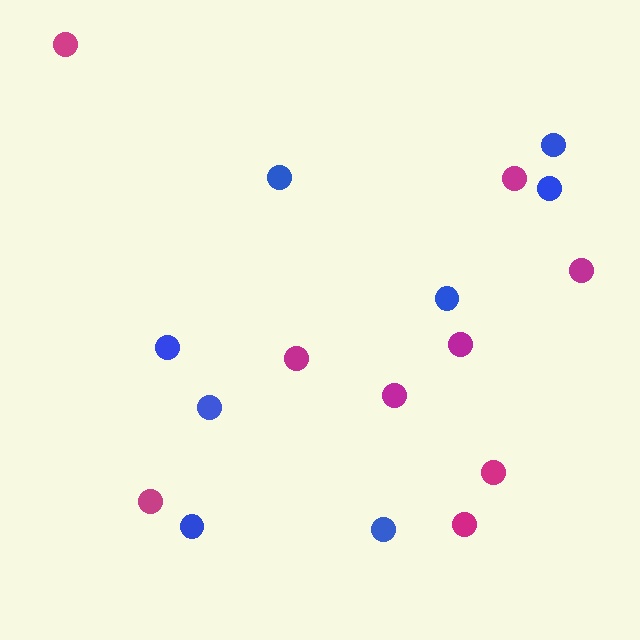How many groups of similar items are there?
There are 2 groups: one group of magenta circles (9) and one group of blue circles (8).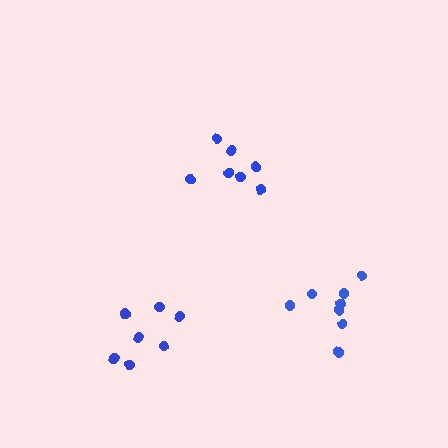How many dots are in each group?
Group 1: 7 dots, Group 2: 8 dots, Group 3: 7 dots (22 total).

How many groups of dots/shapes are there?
There are 3 groups.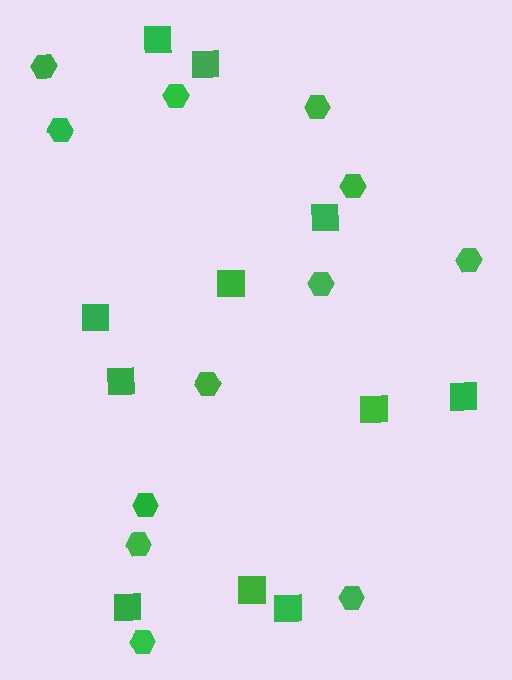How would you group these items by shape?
There are 2 groups: one group of squares (11) and one group of hexagons (12).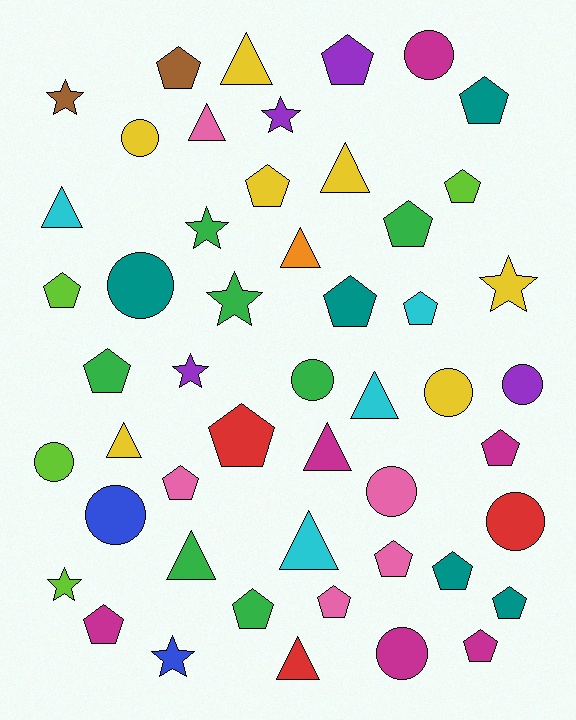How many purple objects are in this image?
There are 4 purple objects.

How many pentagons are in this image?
There are 20 pentagons.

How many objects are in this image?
There are 50 objects.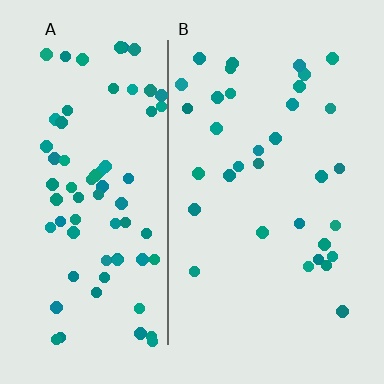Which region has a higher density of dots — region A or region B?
A (the left).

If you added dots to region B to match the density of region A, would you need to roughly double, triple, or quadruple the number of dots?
Approximately double.